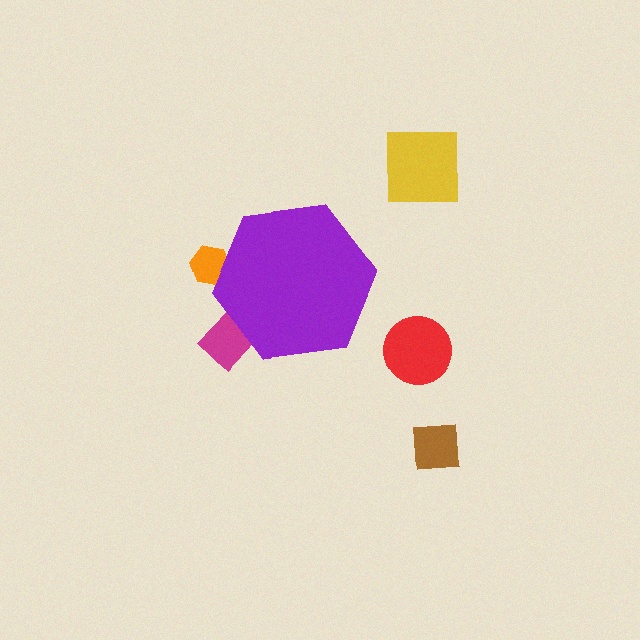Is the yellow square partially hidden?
No, the yellow square is fully visible.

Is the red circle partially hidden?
No, the red circle is fully visible.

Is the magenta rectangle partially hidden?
Yes, the magenta rectangle is partially hidden behind the purple hexagon.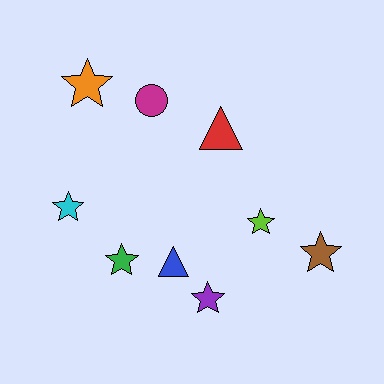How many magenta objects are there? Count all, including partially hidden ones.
There is 1 magenta object.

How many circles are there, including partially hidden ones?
There is 1 circle.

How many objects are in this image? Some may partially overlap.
There are 9 objects.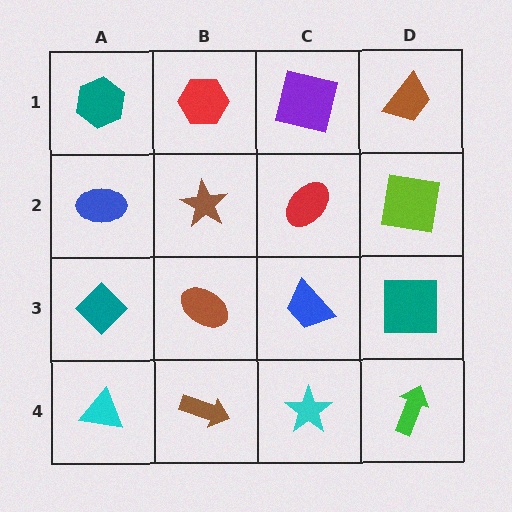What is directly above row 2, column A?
A teal hexagon.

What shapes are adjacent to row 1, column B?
A brown star (row 2, column B), a teal hexagon (row 1, column A), a purple square (row 1, column C).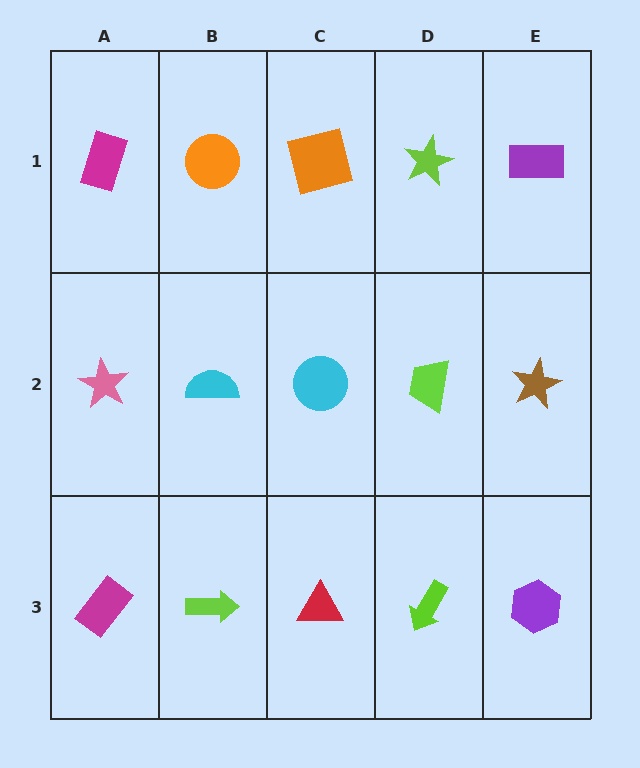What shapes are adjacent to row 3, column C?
A cyan circle (row 2, column C), a lime arrow (row 3, column B), a lime arrow (row 3, column D).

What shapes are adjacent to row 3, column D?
A lime trapezoid (row 2, column D), a red triangle (row 3, column C), a purple hexagon (row 3, column E).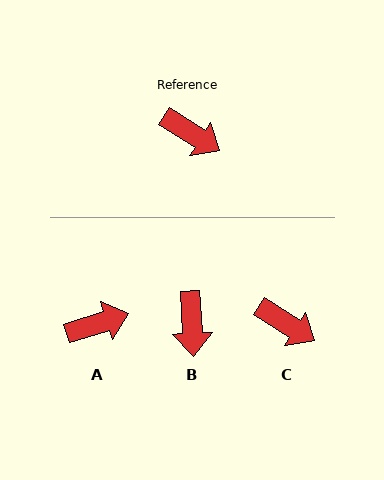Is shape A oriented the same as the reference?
No, it is off by about 49 degrees.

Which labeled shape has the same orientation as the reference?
C.